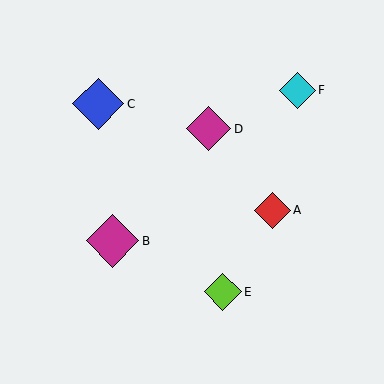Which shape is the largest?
The magenta diamond (labeled B) is the largest.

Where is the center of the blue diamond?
The center of the blue diamond is at (98, 104).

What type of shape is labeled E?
Shape E is a lime diamond.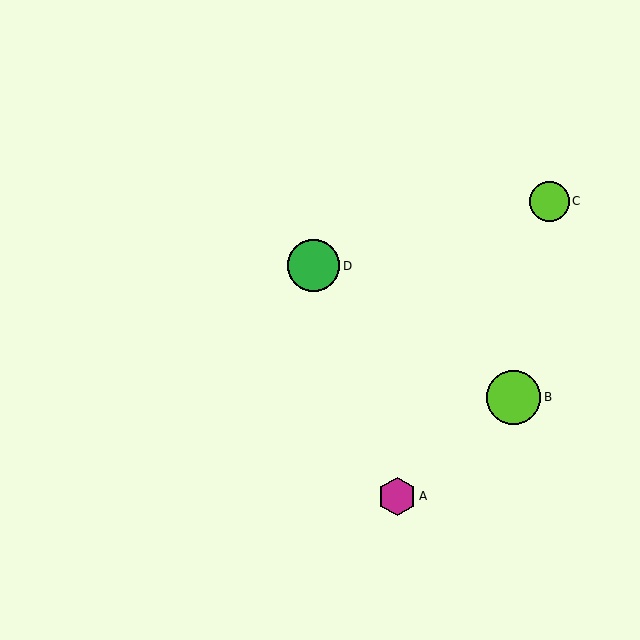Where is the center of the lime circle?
The center of the lime circle is at (513, 397).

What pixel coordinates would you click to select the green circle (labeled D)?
Click at (314, 266) to select the green circle D.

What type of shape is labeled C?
Shape C is a lime circle.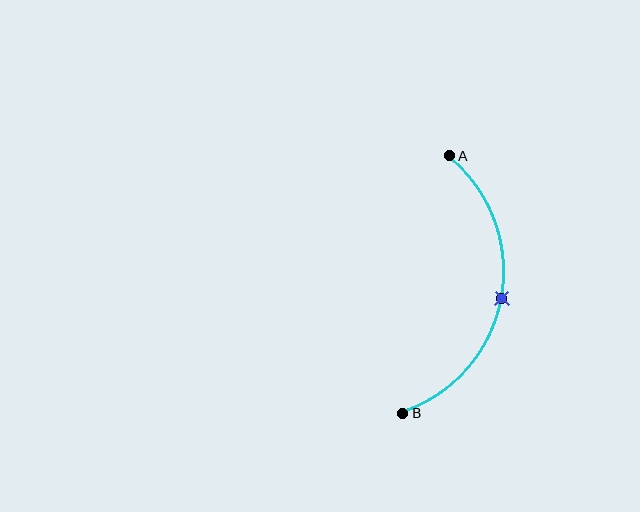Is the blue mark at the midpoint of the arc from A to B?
Yes. The blue mark lies on the arc at equal arc-length from both A and B — it is the arc midpoint.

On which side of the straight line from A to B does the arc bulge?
The arc bulges to the right of the straight line connecting A and B.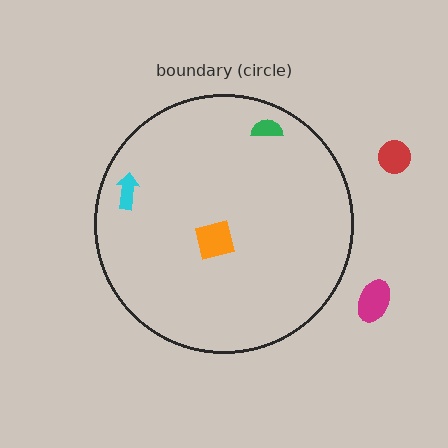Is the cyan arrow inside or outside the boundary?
Inside.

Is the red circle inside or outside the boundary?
Outside.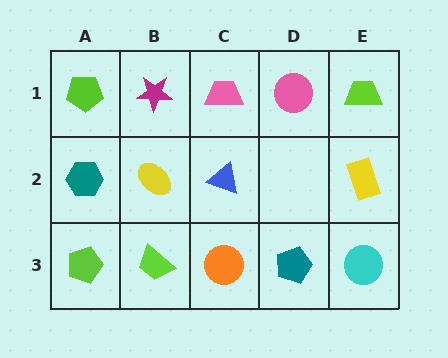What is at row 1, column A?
A lime pentagon.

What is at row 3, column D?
A teal pentagon.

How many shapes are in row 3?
5 shapes.